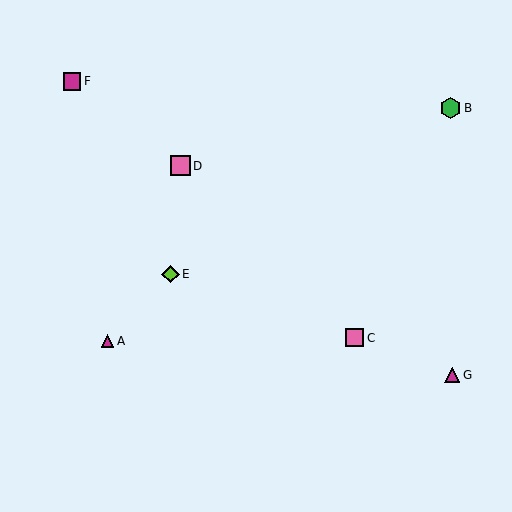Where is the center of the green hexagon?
The center of the green hexagon is at (450, 108).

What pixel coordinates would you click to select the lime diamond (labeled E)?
Click at (171, 274) to select the lime diamond E.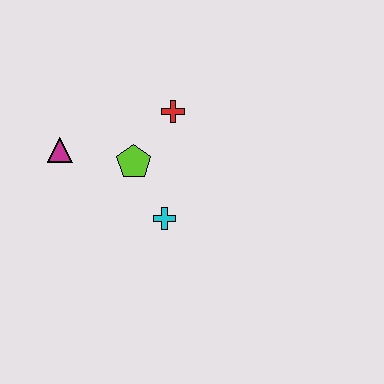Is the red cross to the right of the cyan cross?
Yes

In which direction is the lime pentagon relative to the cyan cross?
The lime pentagon is above the cyan cross.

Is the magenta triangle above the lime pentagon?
Yes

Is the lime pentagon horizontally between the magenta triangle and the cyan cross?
Yes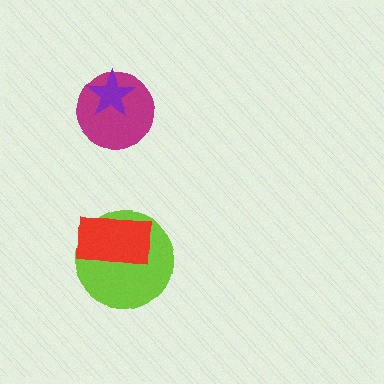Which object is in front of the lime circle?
The red rectangle is in front of the lime circle.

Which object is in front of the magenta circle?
The purple star is in front of the magenta circle.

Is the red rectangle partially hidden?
No, no other shape covers it.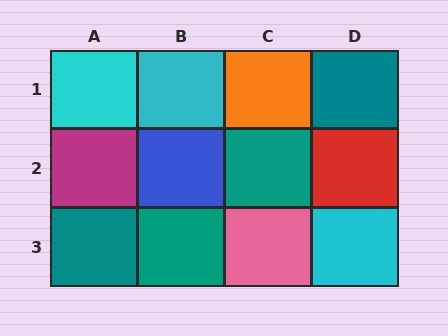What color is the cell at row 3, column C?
Pink.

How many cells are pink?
1 cell is pink.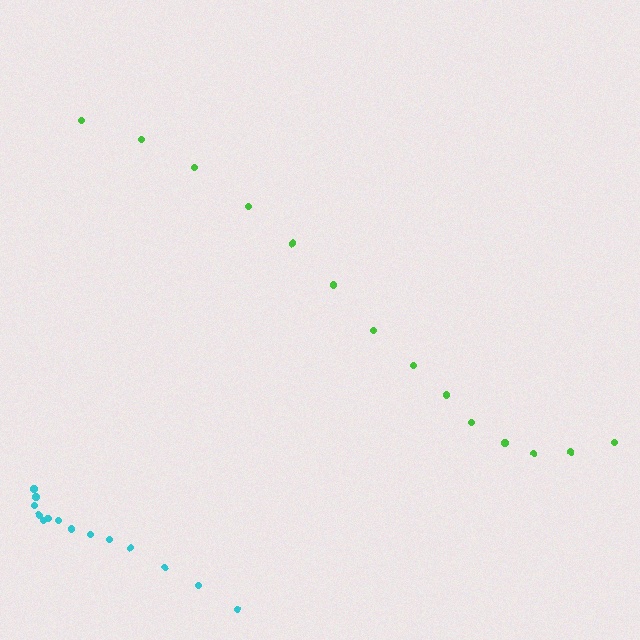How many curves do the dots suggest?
There are 2 distinct paths.